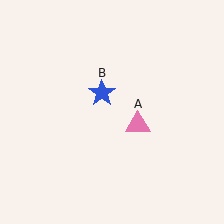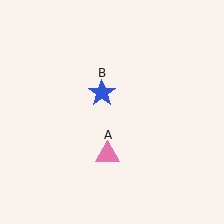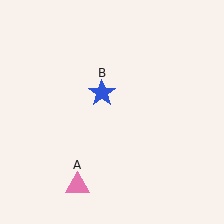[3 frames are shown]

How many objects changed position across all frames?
1 object changed position: pink triangle (object A).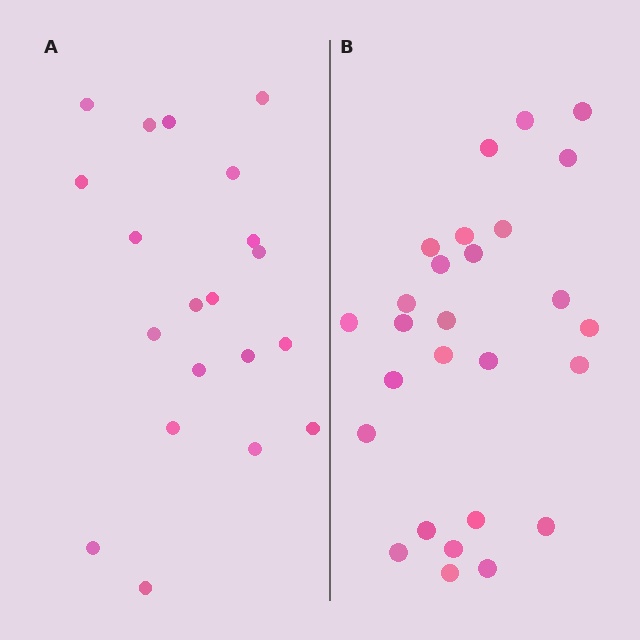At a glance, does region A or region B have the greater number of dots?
Region B (the right region) has more dots.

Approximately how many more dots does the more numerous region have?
Region B has roughly 8 or so more dots than region A.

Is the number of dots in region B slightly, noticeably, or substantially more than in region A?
Region B has noticeably more, but not dramatically so. The ratio is roughly 1.4 to 1.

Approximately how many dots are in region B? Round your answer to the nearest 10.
About 30 dots. (The exact count is 27, which rounds to 30.)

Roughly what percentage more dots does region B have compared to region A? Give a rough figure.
About 35% more.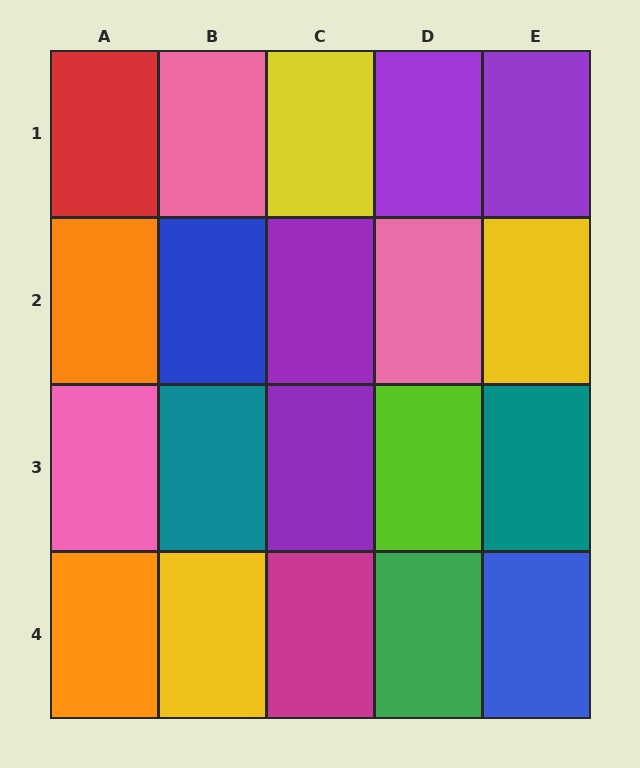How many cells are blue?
2 cells are blue.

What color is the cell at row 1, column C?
Yellow.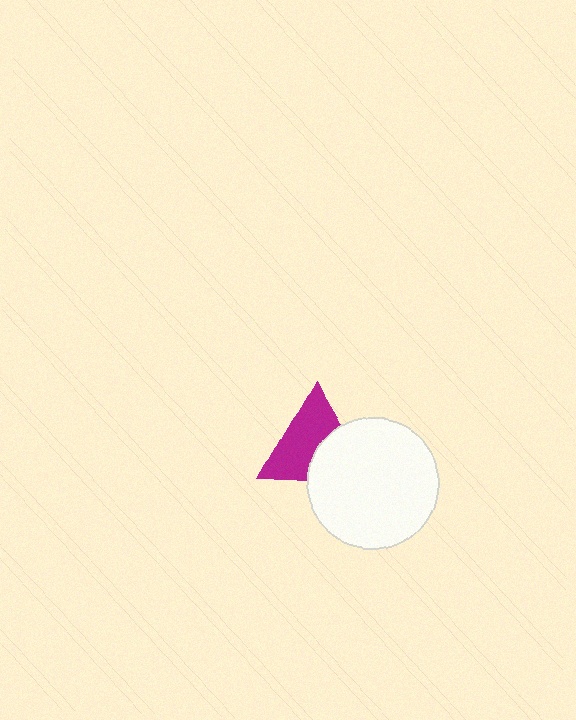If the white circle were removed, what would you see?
You would see the complete magenta triangle.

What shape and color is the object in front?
The object in front is a white circle.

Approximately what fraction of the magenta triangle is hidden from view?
Roughly 38% of the magenta triangle is hidden behind the white circle.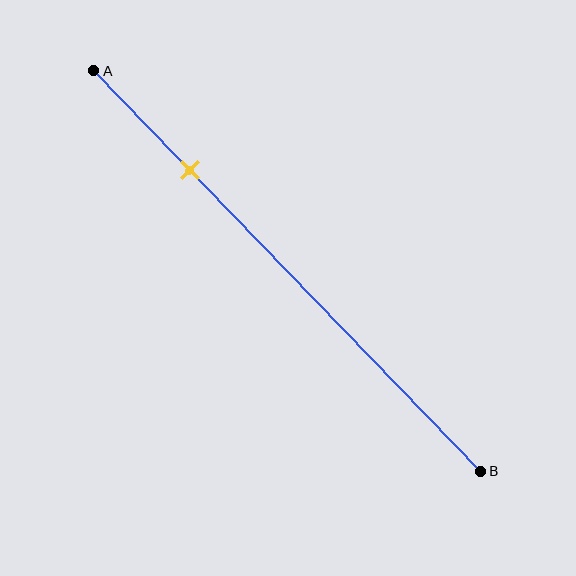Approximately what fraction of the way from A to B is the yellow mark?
The yellow mark is approximately 25% of the way from A to B.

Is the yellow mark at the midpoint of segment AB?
No, the mark is at about 25% from A, not at the 50% midpoint.